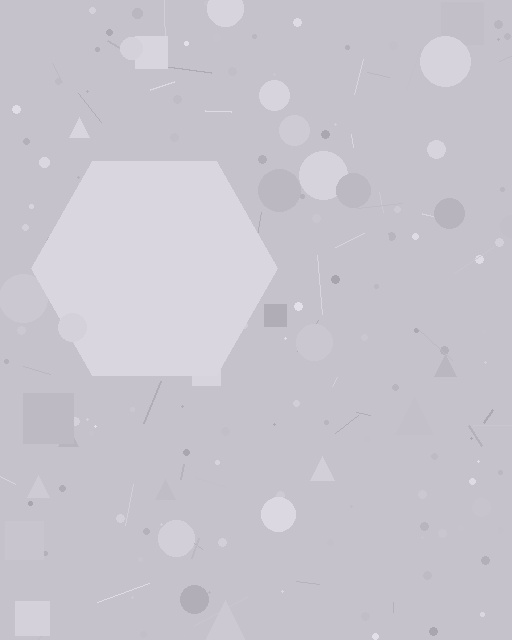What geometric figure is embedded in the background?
A hexagon is embedded in the background.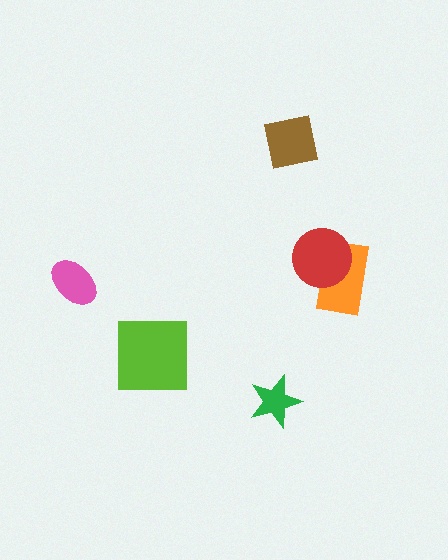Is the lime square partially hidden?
No, no other shape covers it.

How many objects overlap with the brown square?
0 objects overlap with the brown square.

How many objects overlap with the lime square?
0 objects overlap with the lime square.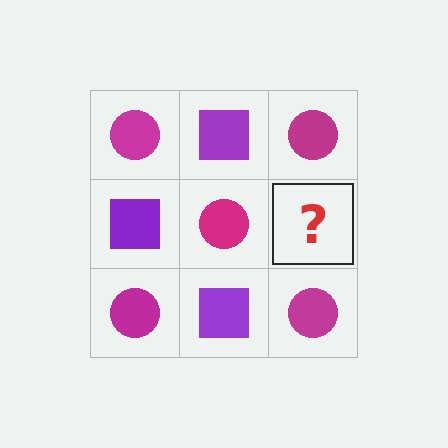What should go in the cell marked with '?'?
The missing cell should contain a purple square.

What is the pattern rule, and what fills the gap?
The rule is that it alternates magenta circle and purple square in a checkerboard pattern. The gap should be filled with a purple square.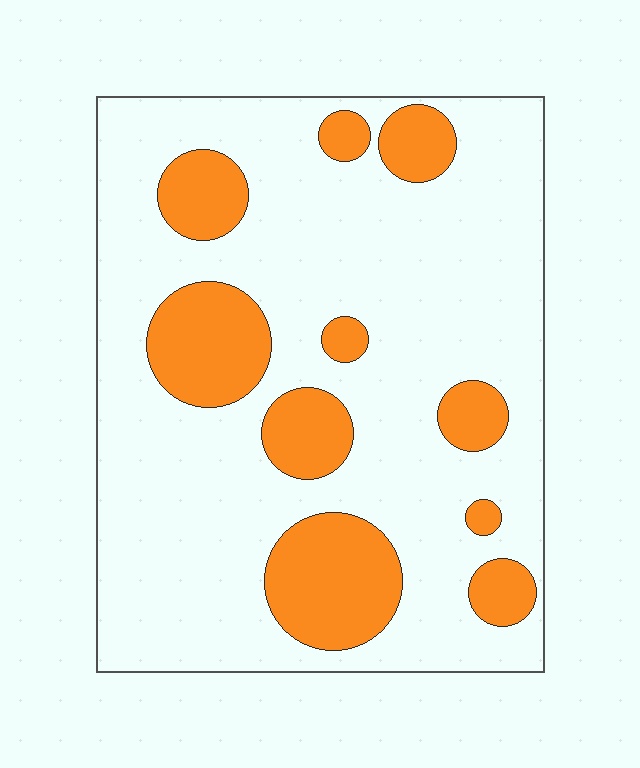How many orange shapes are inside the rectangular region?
10.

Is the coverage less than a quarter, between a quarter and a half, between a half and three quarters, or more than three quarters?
Less than a quarter.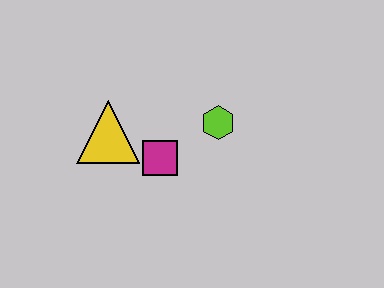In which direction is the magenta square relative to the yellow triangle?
The magenta square is to the right of the yellow triangle.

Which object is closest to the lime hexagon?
The magenta square is closest to the lime hexagon.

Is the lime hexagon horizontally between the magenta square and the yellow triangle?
No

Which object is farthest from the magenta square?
The lime hexagon is farthest from the magenta square.